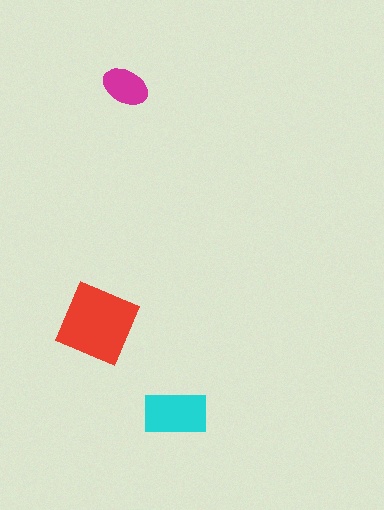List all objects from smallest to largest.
The magenta ellipse, the cyan rectangle, the red diamond.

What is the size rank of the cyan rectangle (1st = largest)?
2nd.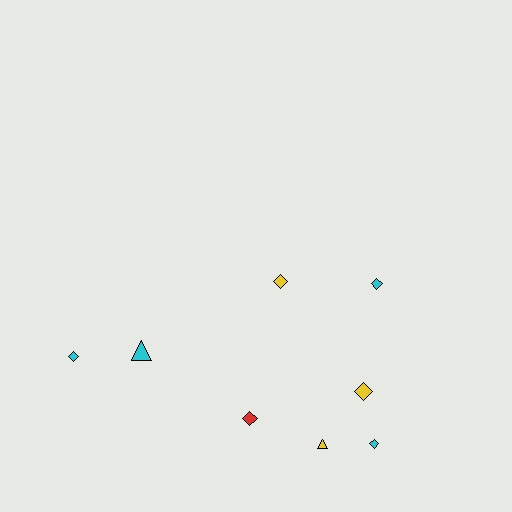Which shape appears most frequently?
Diamond, with 6 objects.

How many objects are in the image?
There are 8 objects.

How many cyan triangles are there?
There is 1 cyan triangle.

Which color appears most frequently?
Cyan, with 4 objects.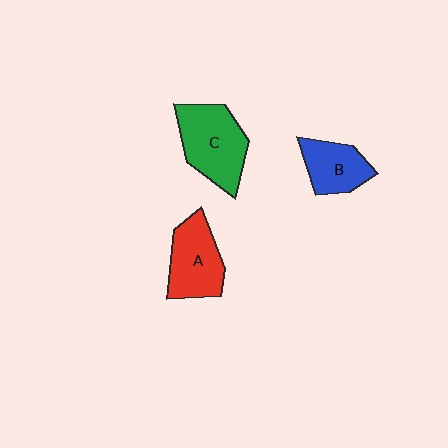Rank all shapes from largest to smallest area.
From largest to smallest: C (green), A (red), B (blue).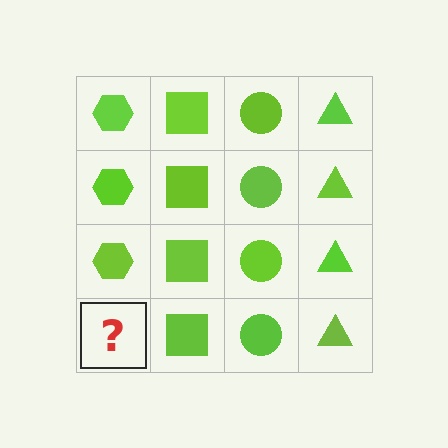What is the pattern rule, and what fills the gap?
The rule is that each column has a consistent shape. The gap should be filled with a lime hexagon.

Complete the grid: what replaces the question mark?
The question mark should be replaced with a lime hexagon.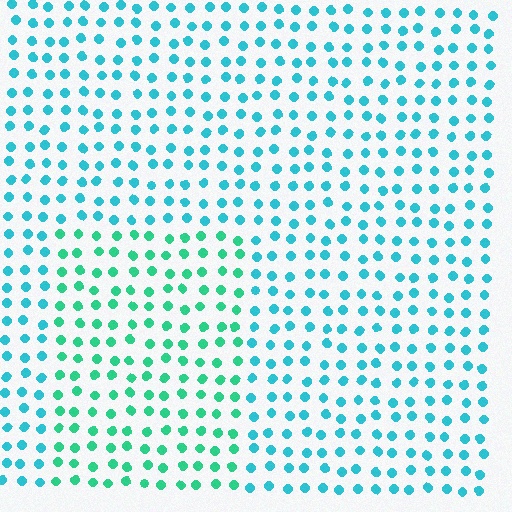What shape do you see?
I see a rectangle.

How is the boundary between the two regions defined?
The boundary is defined purely by a slight shift in hue (about 32 degrees). Spacing, size, and orientation are identical on both sides.